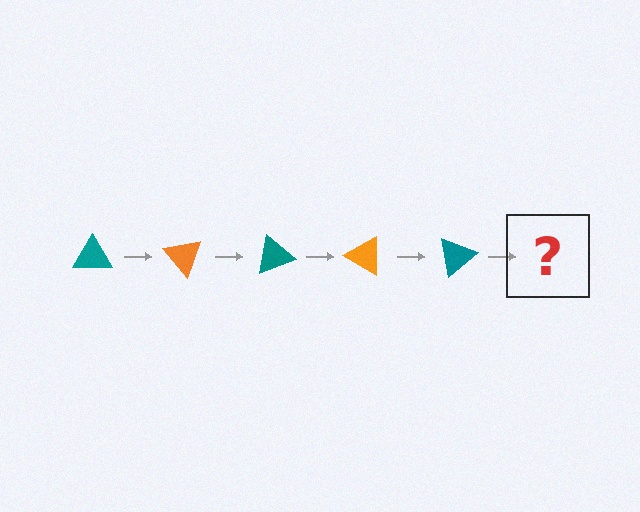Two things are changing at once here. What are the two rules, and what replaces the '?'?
The two rules are that it rotates 50 degrees each step and the color cycles through teal and orange. The '?' should be an orange triangle, rotated 250 degrees from the start.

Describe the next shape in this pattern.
It should be an orange triangle, rotated 250 degrees from the start.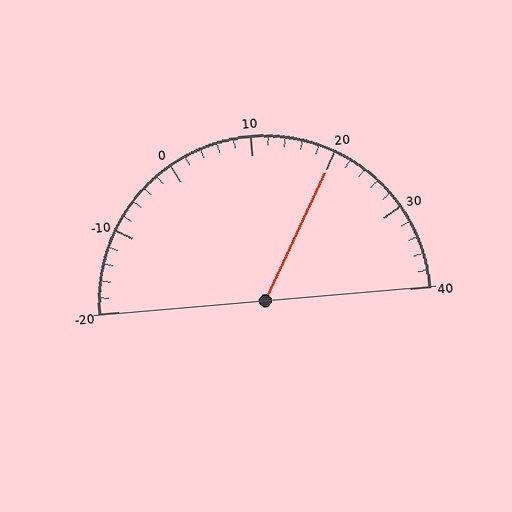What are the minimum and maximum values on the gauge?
The gauge ranges from -20 to 40.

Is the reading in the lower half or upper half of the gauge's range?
The reading is in the upper half of the range (-20 to 40).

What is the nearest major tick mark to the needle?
The nearest major tick mark is 20.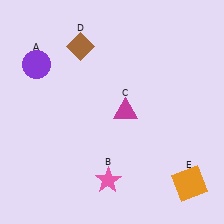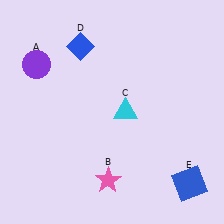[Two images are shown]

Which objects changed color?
C changed from magenta to cyan. D changed from brown to blue. E changed from orange to blue.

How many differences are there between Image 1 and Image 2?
There are 3 differences between the two images.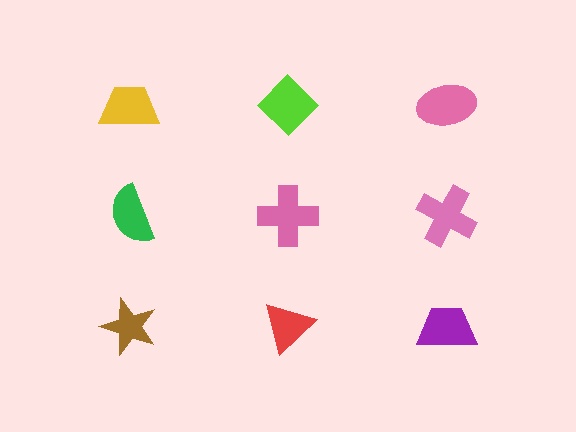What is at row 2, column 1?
A green semicircle.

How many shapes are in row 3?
3 shapes.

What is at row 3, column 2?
A red triangle.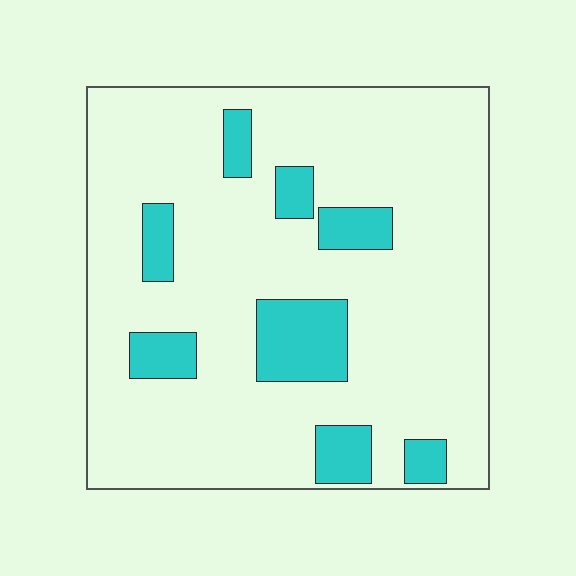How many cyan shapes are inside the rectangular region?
8.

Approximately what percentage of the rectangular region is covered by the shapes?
Approximately 15%.